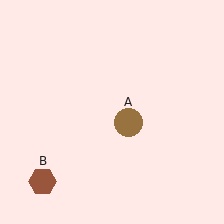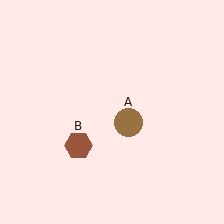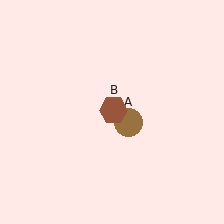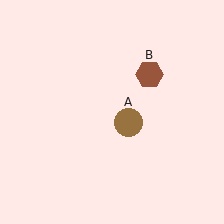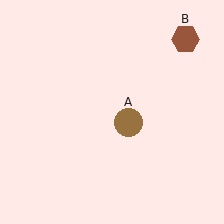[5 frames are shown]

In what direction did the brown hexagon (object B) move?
The brown hexagon (object B) moved up and to the right.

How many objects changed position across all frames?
1 object changed position: brown hexagon (object B).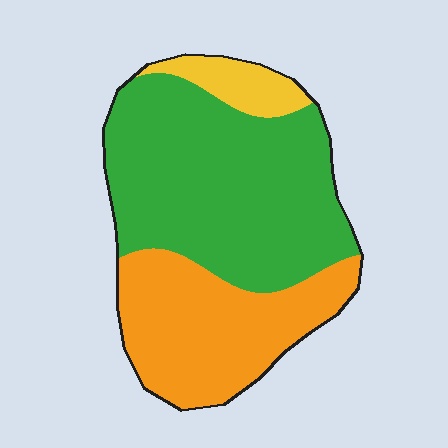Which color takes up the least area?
Yellow, at roughly 10%.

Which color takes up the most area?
Green, at roughly 55%.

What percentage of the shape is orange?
Orange covers 34% of the shape.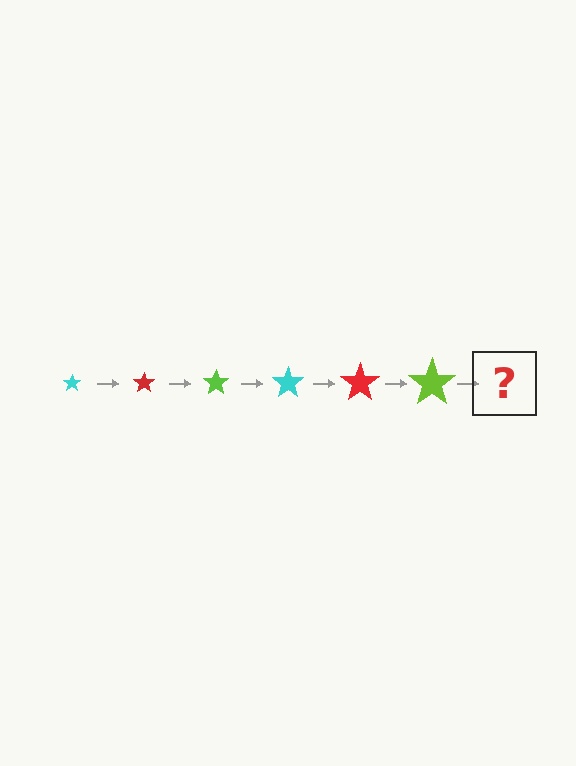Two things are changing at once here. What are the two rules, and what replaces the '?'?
The two rules are that the star grows larger each step and the color cycles through cyan, red, and lime. The '?' should be a cyan star, larger than the previous one.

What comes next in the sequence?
The next element should be a cyan star, larger than the previous one.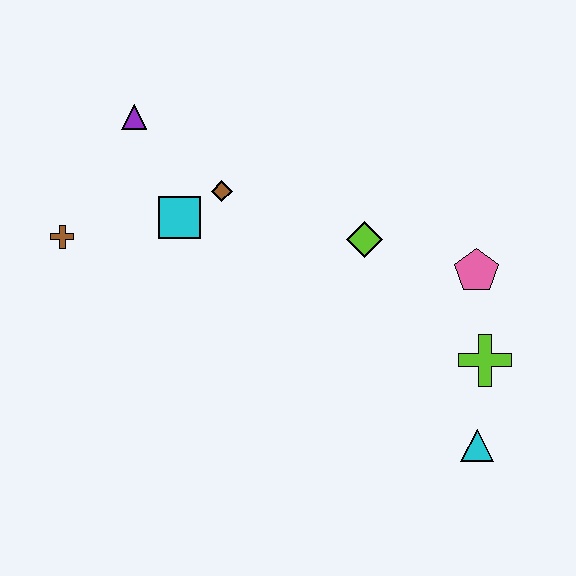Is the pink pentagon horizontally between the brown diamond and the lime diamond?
No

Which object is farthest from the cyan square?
The cyan triangle is farthest from the cyan square.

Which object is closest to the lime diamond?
The pink pentagon is closest to the lime diamond.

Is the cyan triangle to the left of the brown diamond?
No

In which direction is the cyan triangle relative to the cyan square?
The cyan triangle is to the right of the cyan square.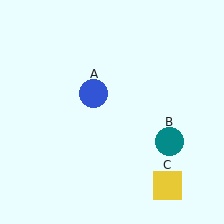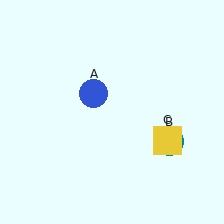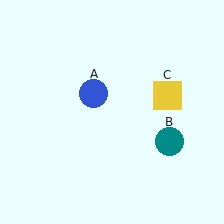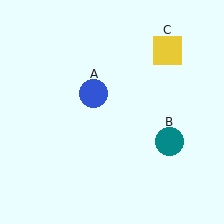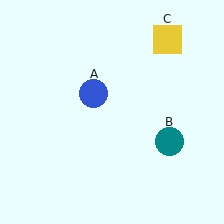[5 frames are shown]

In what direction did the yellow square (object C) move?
The yellow square (object C) moved up.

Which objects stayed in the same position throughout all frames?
Blue circle (object A) and teal circle (object B) remained stationary.